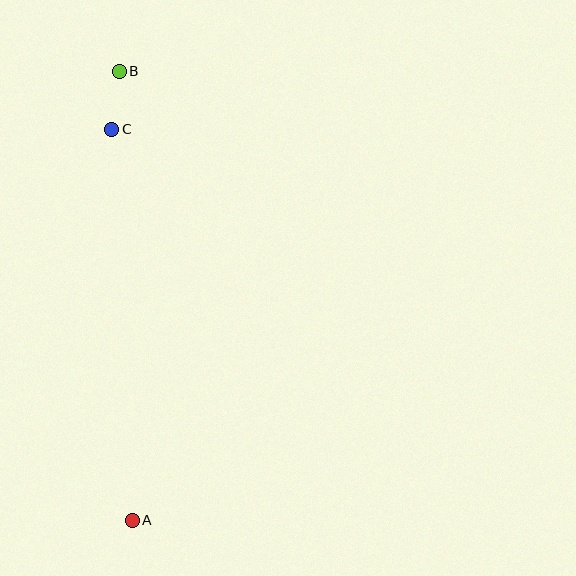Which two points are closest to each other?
Points B and C are closest to each other.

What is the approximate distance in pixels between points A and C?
The distance between A and C is approximately 391 pixels.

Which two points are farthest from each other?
Points A and B are farthest from each other.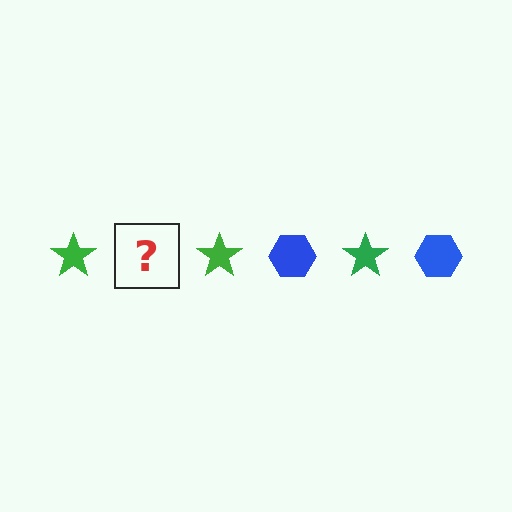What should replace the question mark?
The question mark should be replaced with a blue hexagon.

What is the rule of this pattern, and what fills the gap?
The rule is that the pattern alternates between green star and blue hexagon. The gap should be filled with a blue hexagon.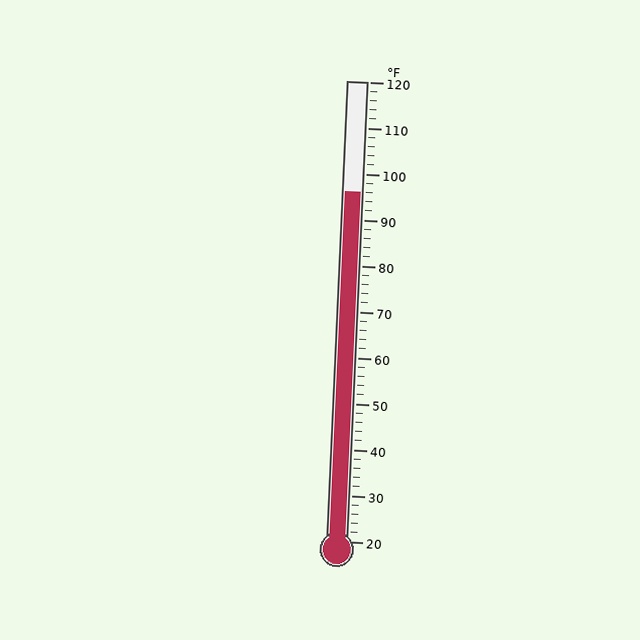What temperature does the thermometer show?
The thermometer shows approximately 96°F.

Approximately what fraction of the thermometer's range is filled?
The thermometer is filled to approximately 75% of its range.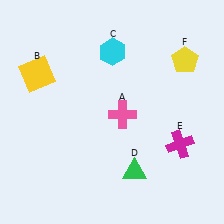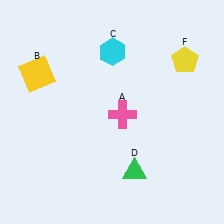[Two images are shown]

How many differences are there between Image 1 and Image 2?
There is 1 difference between the two images.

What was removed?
The magenta cross (E) was removed in Image 2.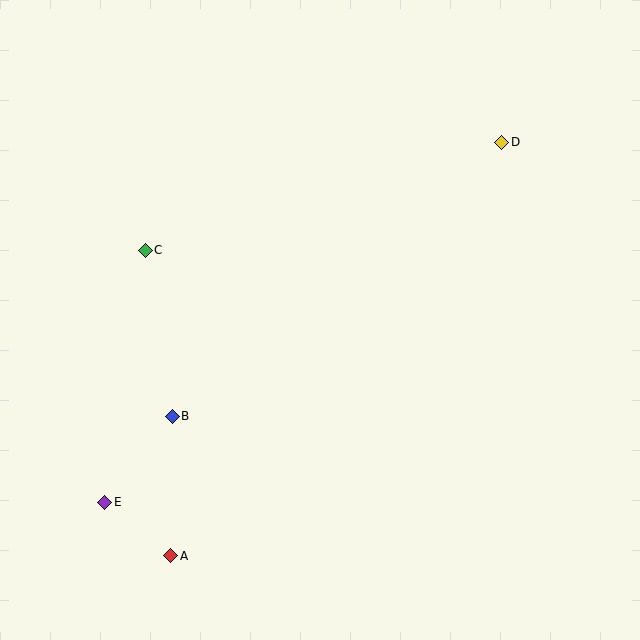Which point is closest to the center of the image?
Point B at (172, 416) is closest to the center.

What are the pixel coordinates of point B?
Point B is at (172, 416).